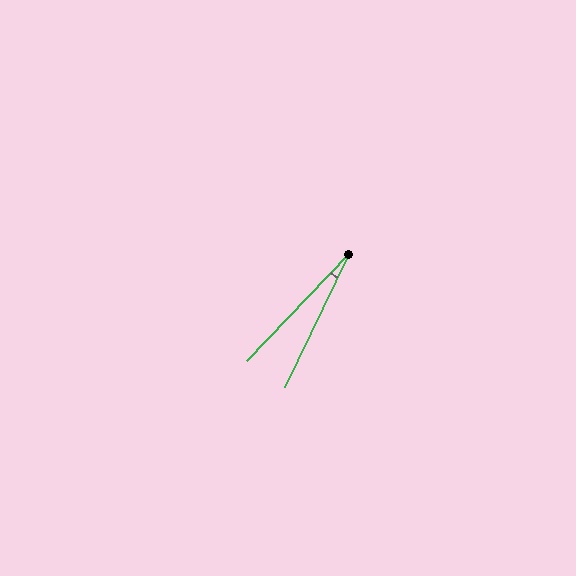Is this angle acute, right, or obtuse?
It is acute.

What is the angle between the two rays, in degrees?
Approximately 18 degrees.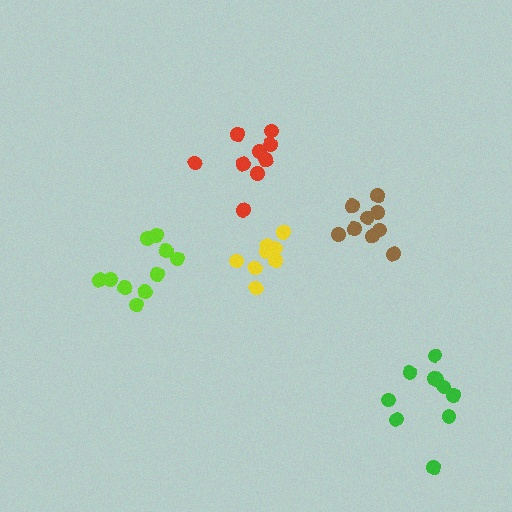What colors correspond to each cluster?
The clusters are colored: yellow, lime, green, brown, red.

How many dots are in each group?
Group 1: 8 dots, Group 2: 10 dots, Group 3: 10 dots, Group 4: 9 dots, Group 5: 9 dots (46 total).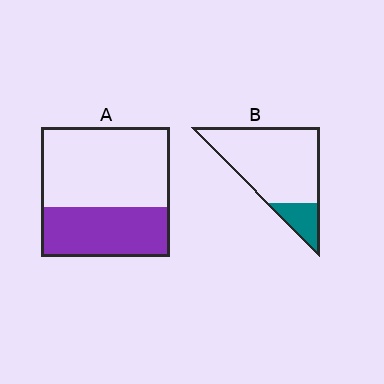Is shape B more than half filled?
No.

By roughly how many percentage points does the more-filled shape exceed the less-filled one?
By roughly 20 percentage points (A over B).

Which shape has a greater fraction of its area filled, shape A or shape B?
Shape A.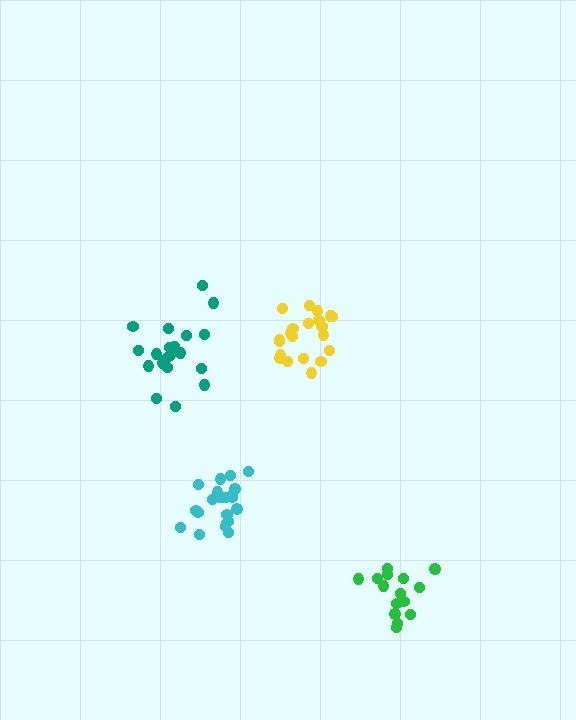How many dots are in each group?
Group 1: 21 dots, Group 2: 21 dots, Group 3: 21 dots, Group 4: 15 dots (78 total).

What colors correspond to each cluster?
The clusters are colored: cyan, teal, yellow, green.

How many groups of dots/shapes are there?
There are 4 groups.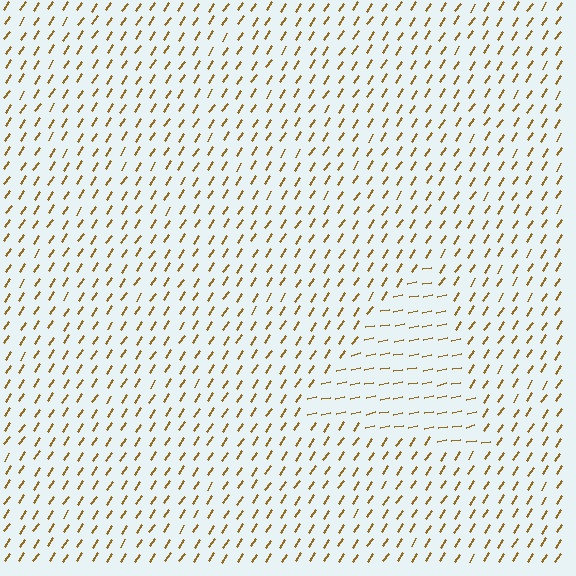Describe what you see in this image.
The image is filled with small brown line segments. A triangle region in the image has lines oriented differently from the surrounding lines, creating a visible texture boundary.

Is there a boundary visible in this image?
Yes, there is a texture boundary formed by a change in line orientation.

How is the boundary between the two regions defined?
The boundary is defined purely by a change in line orientation (approximately 45 degrees difference). All lines are the same color and thickness.